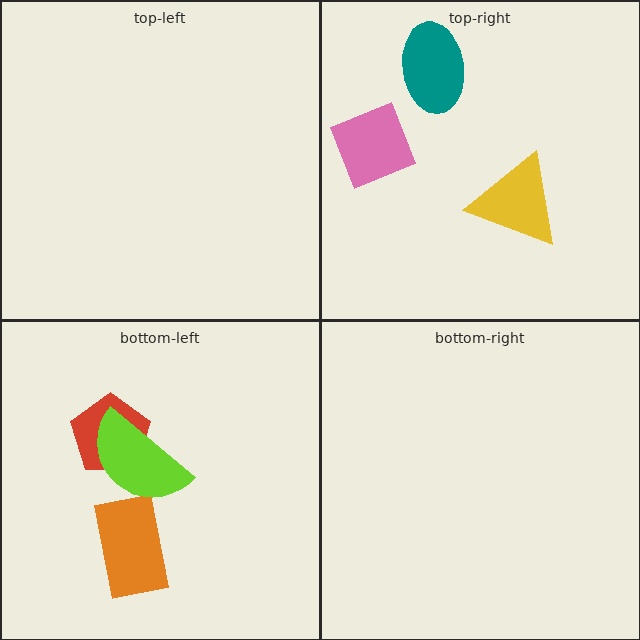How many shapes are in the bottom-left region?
3.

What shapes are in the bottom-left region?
The orange rectangle, the red pentagon, the lime semicircle.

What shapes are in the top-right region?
The yellow triangle, the teal ellipse, the pink square.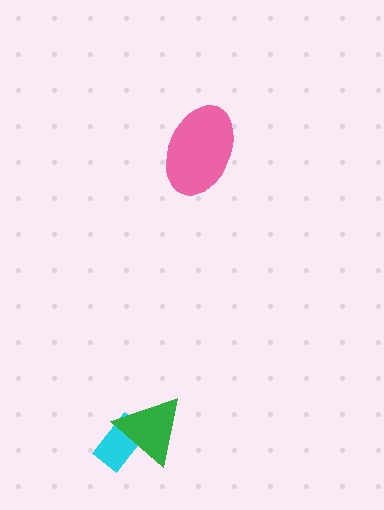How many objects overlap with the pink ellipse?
0 objects overlap with the pink ellipse.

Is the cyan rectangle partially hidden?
Yes, it is partially covered by another shape.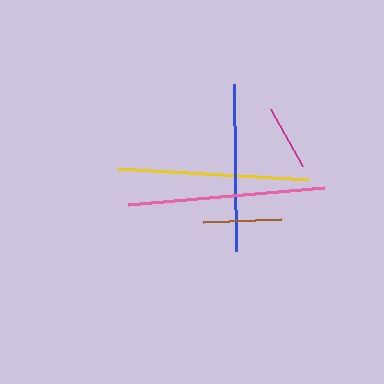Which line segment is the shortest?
The magenta line is the shortest at approximately 66 pixels.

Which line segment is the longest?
The pink line is the longest at approximately 197 pixels.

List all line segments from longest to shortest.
From longest to shortest: pink, yellow, blue, brown, magenta.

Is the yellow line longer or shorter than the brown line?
The yellow line is longer than the brown line.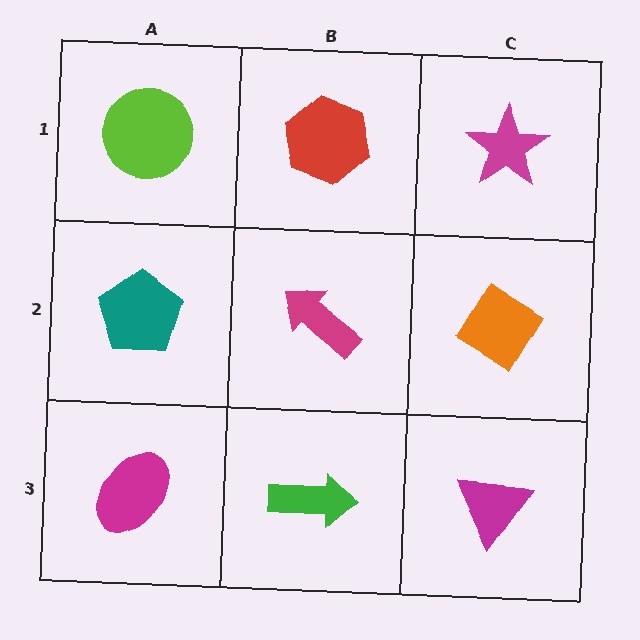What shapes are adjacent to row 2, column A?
A lime circle (row 1, column A), a magenta ellipse (row 3, column A), a magenta arrow (row 2, column B).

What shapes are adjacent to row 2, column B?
A red hexagon (row 1, column B), a green arrow (row 3, column B), a teal pentagon (row 2, column A), an orange diamond (row 2, column C).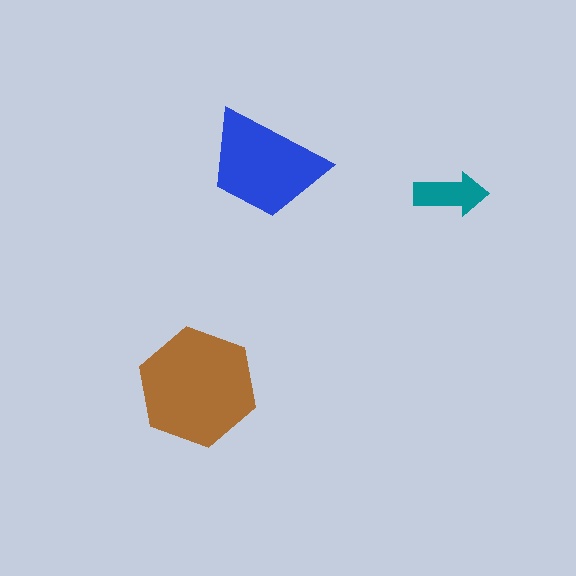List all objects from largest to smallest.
The brown hexagon, the blue trapezoid, the teal arrow.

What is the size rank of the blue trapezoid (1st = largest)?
2nd.